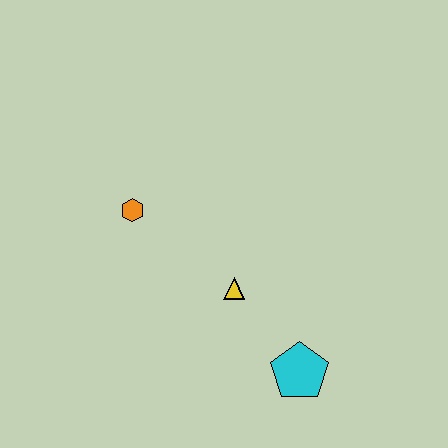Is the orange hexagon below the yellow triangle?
No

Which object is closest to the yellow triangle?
The cyan pentagon is closest to the yellow triangle.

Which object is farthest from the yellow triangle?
The orange hexagon is farthest from the yellow triangle.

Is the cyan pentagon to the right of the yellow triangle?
Yes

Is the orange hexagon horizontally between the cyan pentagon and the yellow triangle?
No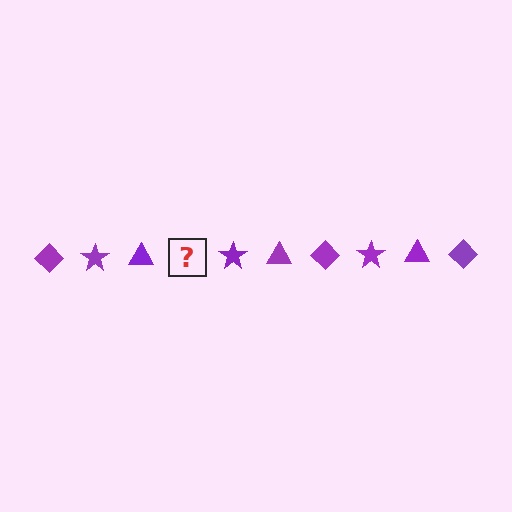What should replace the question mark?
The question mark should be replaced with a purple diamond.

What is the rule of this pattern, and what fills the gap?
The rule is that the pattern cycles through diamond, star, triangle shapes in purple. The gap should be filled with a purple diamond.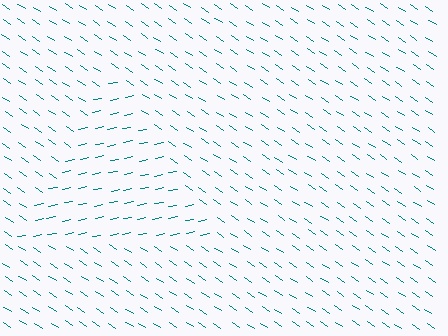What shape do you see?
I see a triangle.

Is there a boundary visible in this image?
Yes, there is a texture boundary formed by a change in line orientation.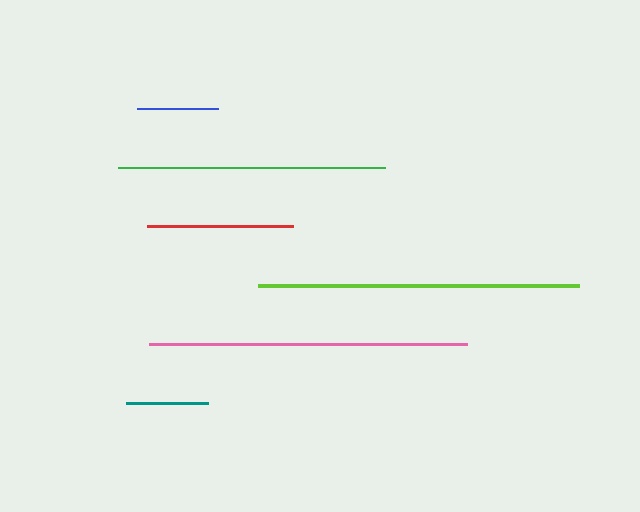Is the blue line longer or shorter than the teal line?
The teal line is longer than the blue line.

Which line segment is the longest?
The lime line is the longest at approximately 321 pixels.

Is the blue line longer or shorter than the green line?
The green line is longer than the blue line.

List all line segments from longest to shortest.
From longest to shortest: lime, pink, green, red, teal, blue.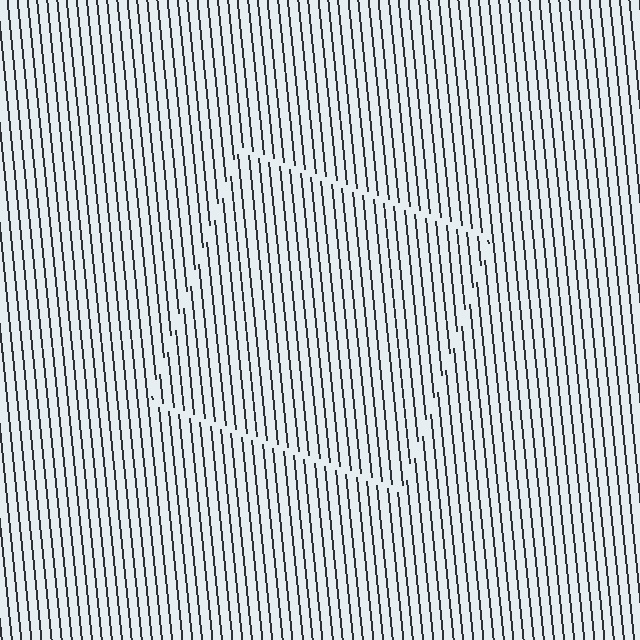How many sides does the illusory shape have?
4 sides — the line-ends trace a square.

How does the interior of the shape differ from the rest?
The interior of the shape contains the same grating, shifted by half a period — the contour is defined by the phase discontinuity where line-ends from the inner and outer gratings abut.